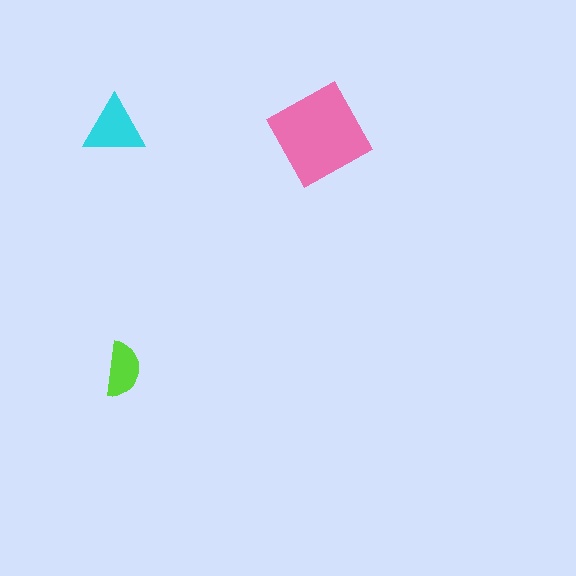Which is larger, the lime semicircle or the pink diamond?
The pink diamond.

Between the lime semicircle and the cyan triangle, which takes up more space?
The cyan triangle.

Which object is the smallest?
The lime semicircle.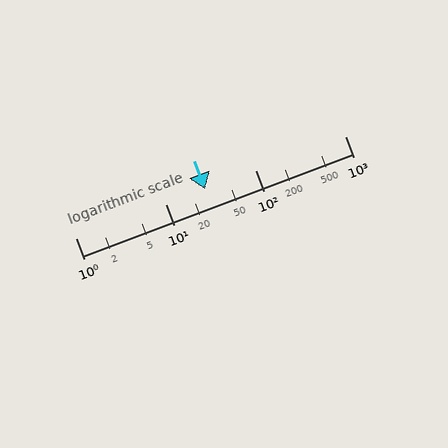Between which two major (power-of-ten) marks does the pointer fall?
The pointer is between 10 and 100.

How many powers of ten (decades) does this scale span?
The scale spans 3 decades, from 1 to 1000.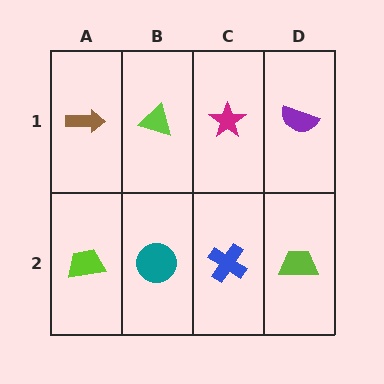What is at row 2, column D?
A lime trapezoid.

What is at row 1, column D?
A purple semicircle.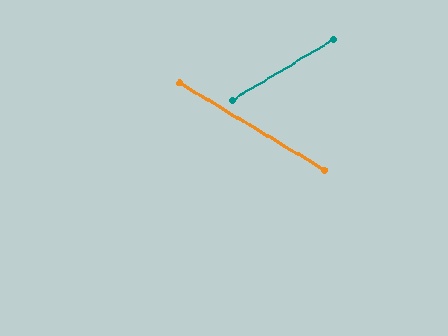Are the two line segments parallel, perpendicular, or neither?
Neither parallel nor perpendicular — they differ by about 62°.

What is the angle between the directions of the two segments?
Approximately 62 degrees.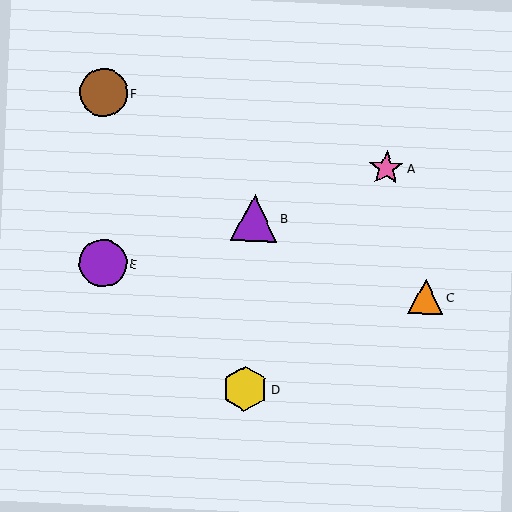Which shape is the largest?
The brown circle (labeled F) is the largest.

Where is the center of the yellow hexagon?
The center of the yellow hexagon is at (245, 389).